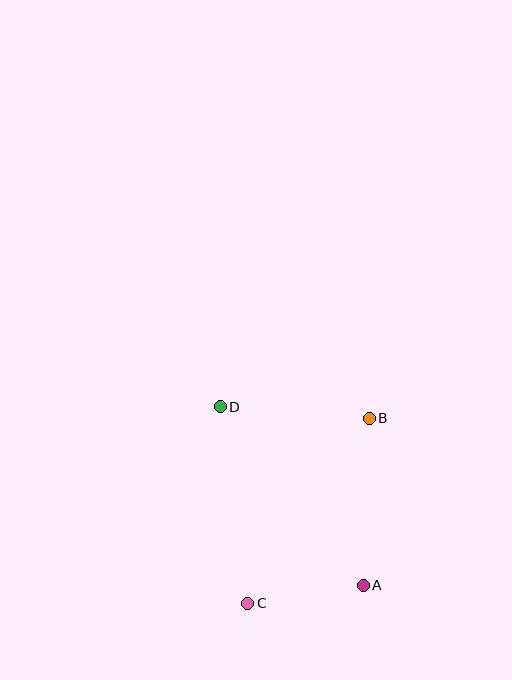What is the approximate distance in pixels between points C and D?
The distance between C and D is approximately 198 pixels.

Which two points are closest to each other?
Points A and C are closest to each other.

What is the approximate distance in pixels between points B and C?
The distance between B and C is approximately 222 pixels.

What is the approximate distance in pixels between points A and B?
The distance between A and B is approximately 167 pixels.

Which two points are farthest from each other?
Points A and D are farthest from each other.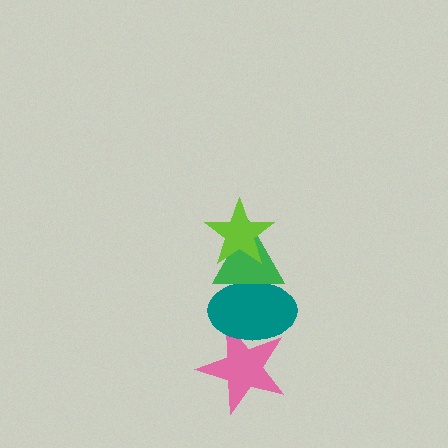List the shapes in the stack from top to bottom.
From top to bottom: the lime star, the green triangle, the teal ellipse, the pink star.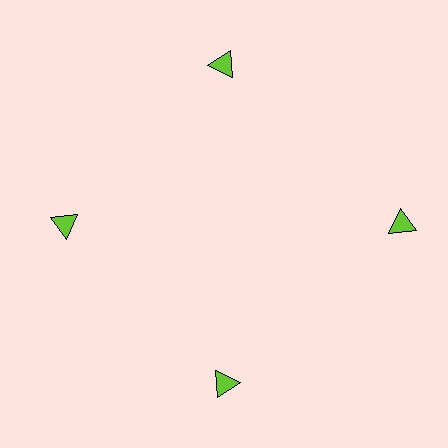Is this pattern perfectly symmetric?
No. The 4 lime triangles are arranged in a ring, but one element near the 3 o'clock position is pushed outward from the center, breaking the 4-fold rotational symmetry.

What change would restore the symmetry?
The symmetry would be restored by moving it inward, back onto the ring so that all 4 triangles sit at equal angles and equal distance from the center.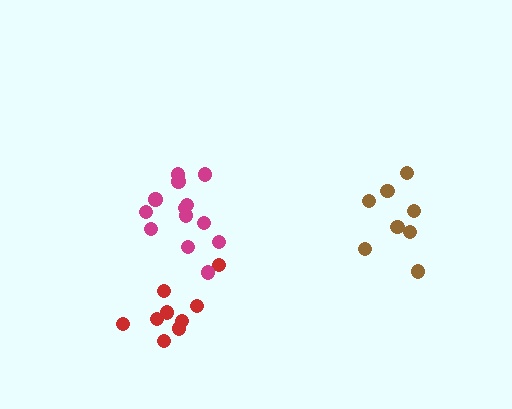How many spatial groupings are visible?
There are 3 spatial groupings.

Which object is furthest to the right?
The brown cluster is rightmost.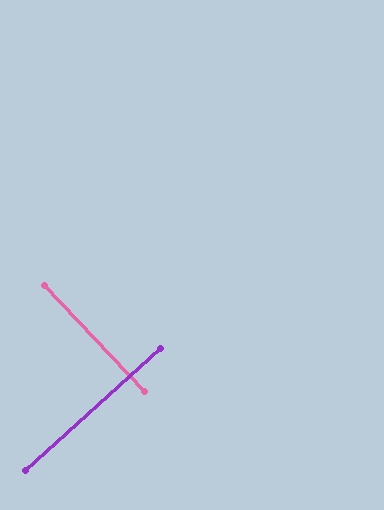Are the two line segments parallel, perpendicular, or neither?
Perpendicular — they meet at approximately 89°.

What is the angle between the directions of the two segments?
Approximately 89 degrees.